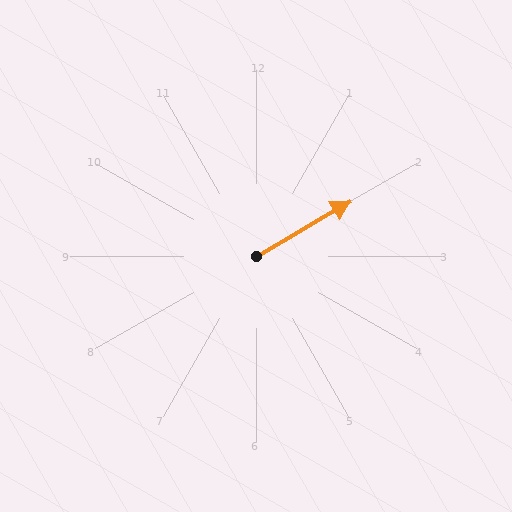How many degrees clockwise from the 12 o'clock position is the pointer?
Approximately 60 degrees.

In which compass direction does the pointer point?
Northeast.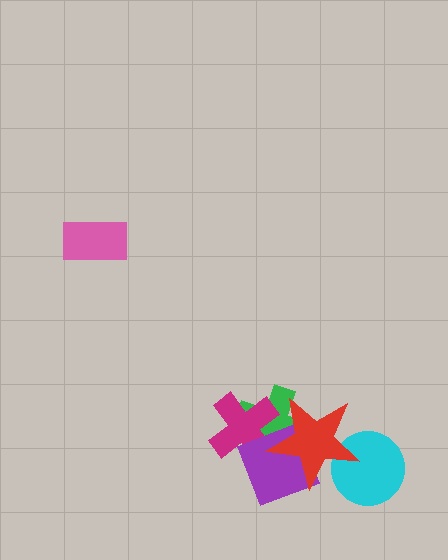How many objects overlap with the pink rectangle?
0 objects overlap with the pink rectangle.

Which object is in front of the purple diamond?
The red star is in front of the purple diamond.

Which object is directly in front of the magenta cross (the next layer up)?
The purple diamond is directly in front of the magenta cross.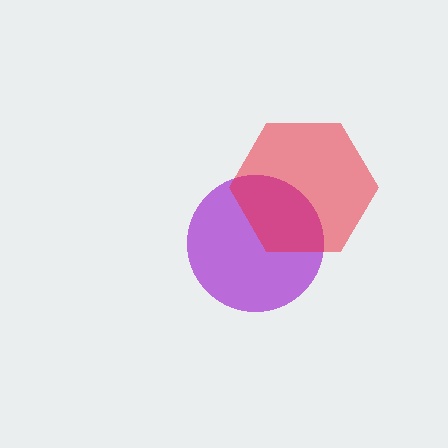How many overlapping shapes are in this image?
There are 2 overlapping shapes in the image.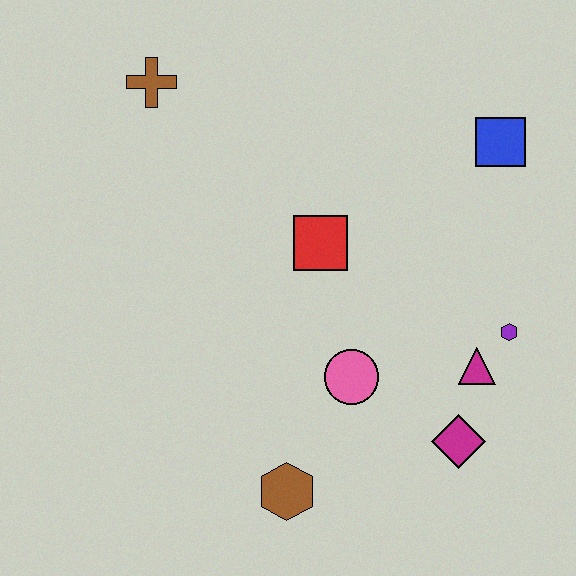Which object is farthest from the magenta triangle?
The brown cross is farthest from the magenta triangle.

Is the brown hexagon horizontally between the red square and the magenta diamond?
No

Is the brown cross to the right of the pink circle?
No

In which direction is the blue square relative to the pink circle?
The blue square is above the pink circle.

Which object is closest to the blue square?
The purple hexagon is closest to the blue square.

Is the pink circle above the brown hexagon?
Yes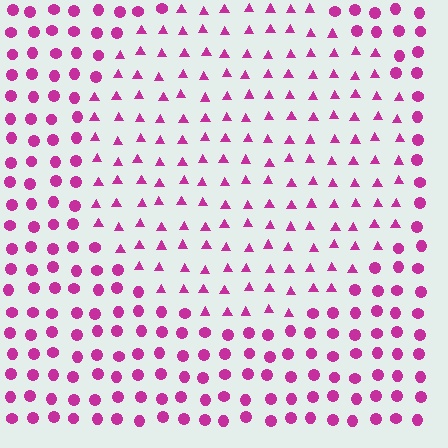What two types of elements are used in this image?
The image uses triangles inside the circle region and circles outside it.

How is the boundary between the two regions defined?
The boundary is defined by a change in element shape: triangles inside vs. circles outside. All elements share the same color and spacing.